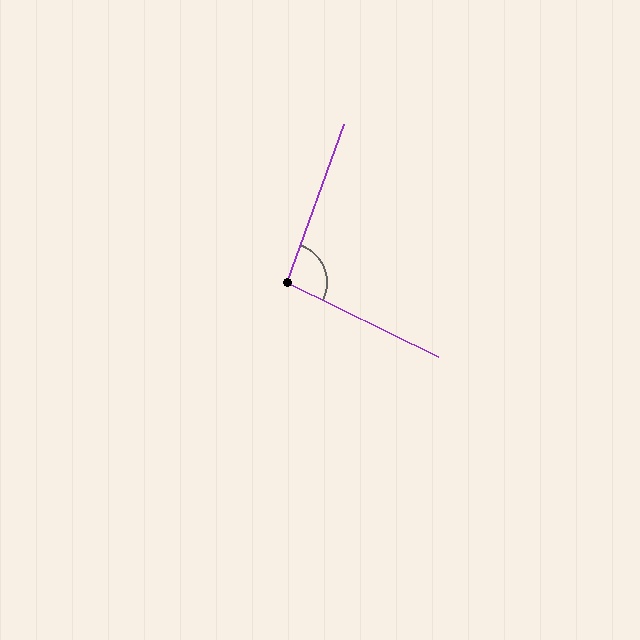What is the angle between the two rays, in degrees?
Approximately 96 degrees.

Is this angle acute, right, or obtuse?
It is obtuse.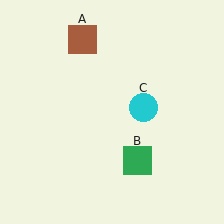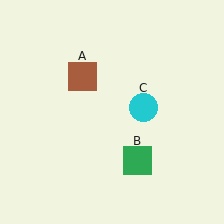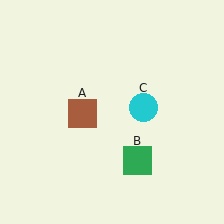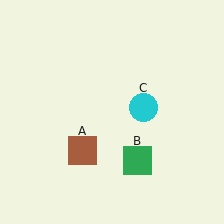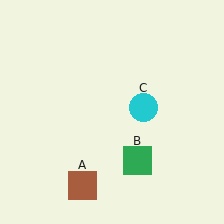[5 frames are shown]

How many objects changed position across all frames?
1 object changed position: brown square (object A).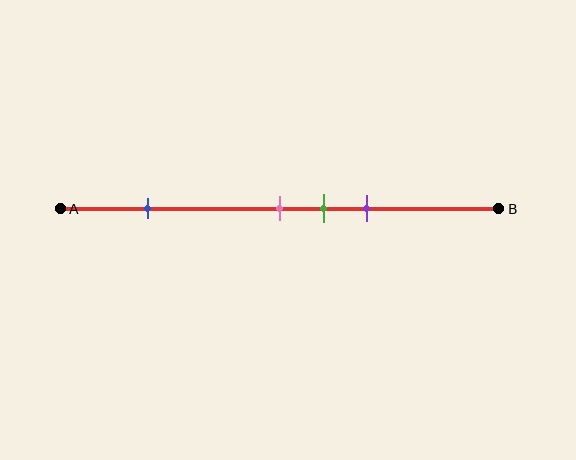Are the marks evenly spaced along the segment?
No, the marks are not evenly spaced.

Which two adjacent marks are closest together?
The pink and green marks are the closest adjacent pair.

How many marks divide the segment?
There are 4 marks dividing the segment.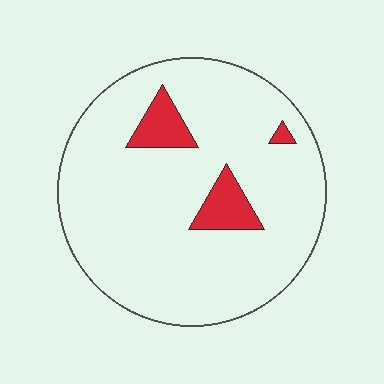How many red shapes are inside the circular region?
3.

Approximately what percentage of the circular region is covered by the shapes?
Approximately 10%.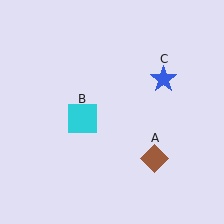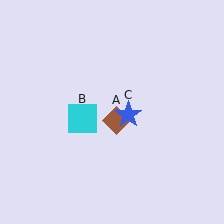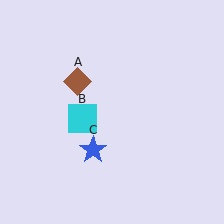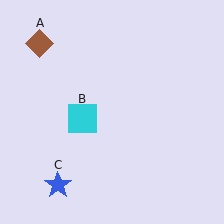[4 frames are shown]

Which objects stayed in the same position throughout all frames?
Cyan square (object B) remained stationary.